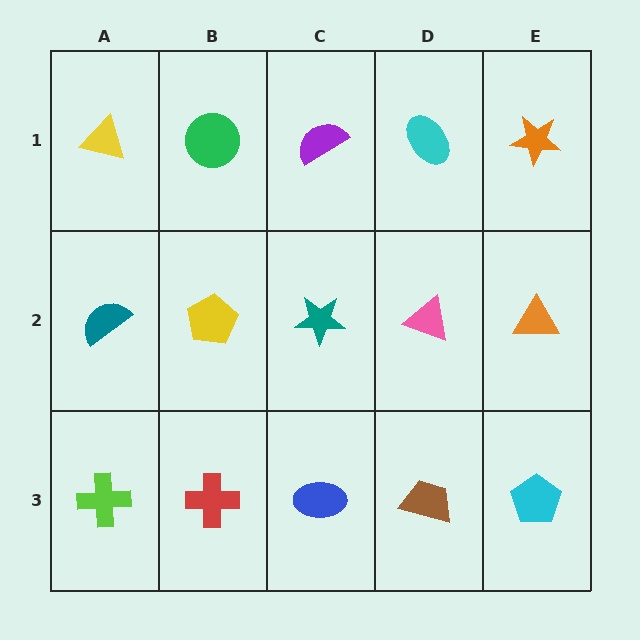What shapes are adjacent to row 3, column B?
A yellow pentagon (row 2, column B), a lime cross (row 3, column A), a blue ellipse (row 3, column C).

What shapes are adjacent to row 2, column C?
A purple semicircle (row 1, column C), a blue ellipse (row 3, column C), a yellow pentagon (row 2, column B), a pink triangle (row 2, column D).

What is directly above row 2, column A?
A yellow triangle.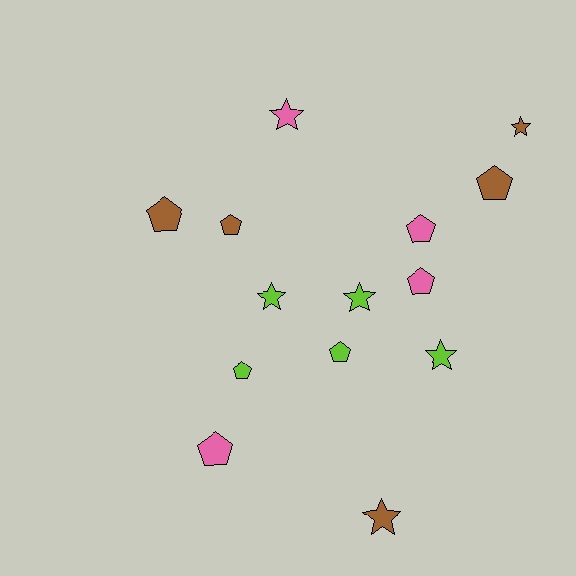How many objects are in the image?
There are 14 objects.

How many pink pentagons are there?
There are 3 pink pentagons.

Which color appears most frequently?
Brown, with 5 objects.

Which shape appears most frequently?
Pentagon, with 8 objects.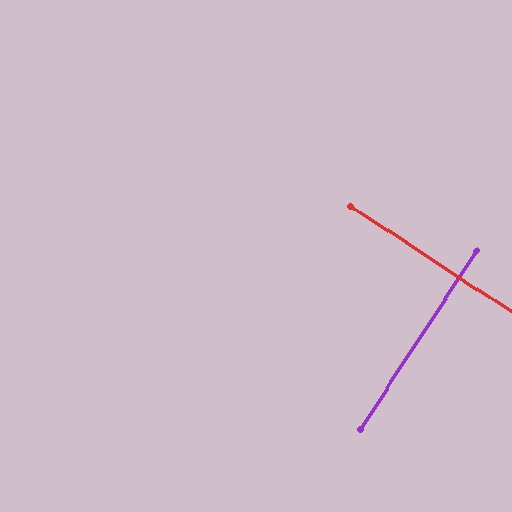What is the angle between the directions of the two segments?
Approximately 90 degrees.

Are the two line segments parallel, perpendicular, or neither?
Perpendicular — they meet at approximately 90°.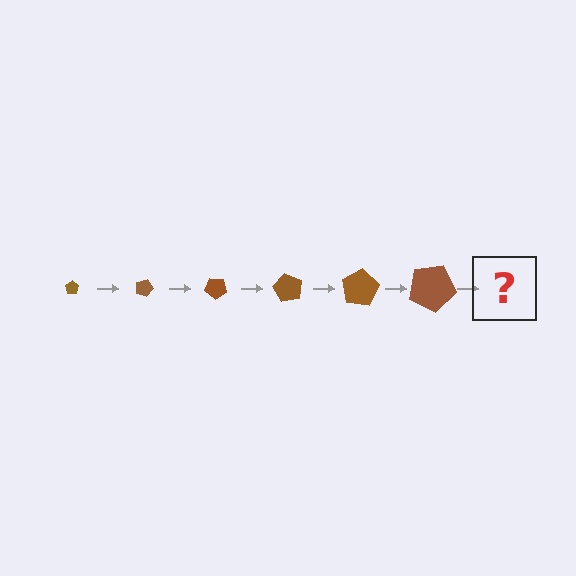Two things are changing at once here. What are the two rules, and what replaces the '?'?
The two rules are that the pentagon grows larger each step and it rotates 20 degrees each step. The '?' should be a pentagon, larger than the previous one and rotated 120 degrees from the start.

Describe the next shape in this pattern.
It should be a pentagon, larger than the previous one and rotated 120 degrees from the start.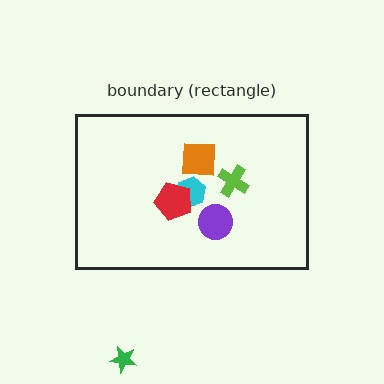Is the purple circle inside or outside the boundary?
Inside.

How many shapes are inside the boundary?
5 inside, 1 outside.